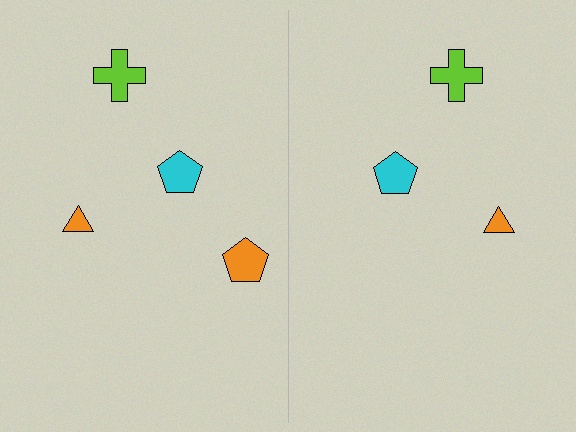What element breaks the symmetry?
A orange pentagon is missing from the right side.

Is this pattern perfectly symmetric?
No, the pattern is not perfectly symmetric. A orange pentagon is missing from the right side.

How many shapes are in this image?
There are 7 shapes in this image.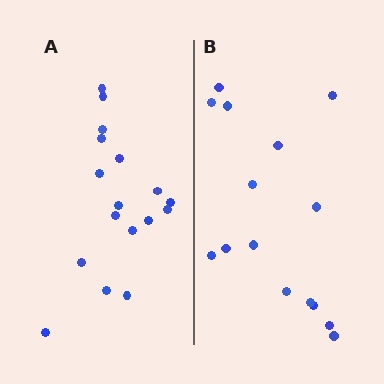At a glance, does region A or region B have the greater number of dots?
Region A (the left region) has more dots.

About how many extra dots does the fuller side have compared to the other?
Region A has just a few more — roughly 2 or 3 more dots than region B.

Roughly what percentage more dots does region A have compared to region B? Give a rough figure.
About 15% more.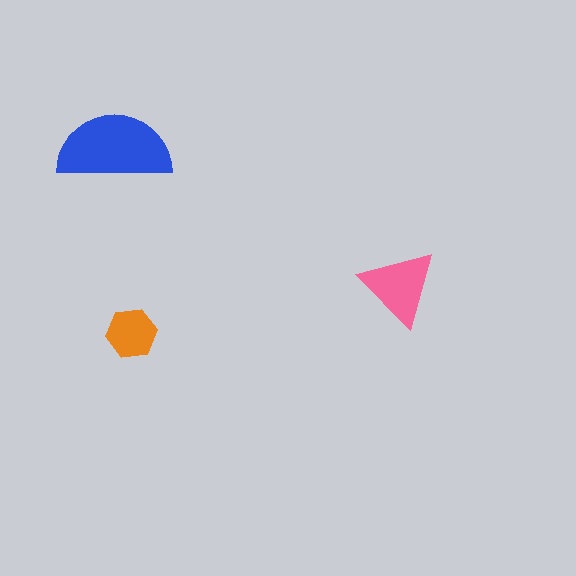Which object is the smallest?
The orange hexagon.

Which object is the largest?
The blue semicircle.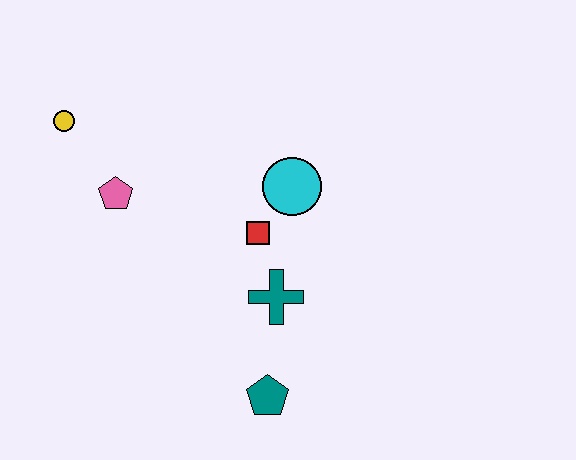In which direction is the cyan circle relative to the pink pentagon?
The cyan circle is to the right of the pink pentagon.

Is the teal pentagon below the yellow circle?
Yes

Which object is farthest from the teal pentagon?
The yellow circle is farthest from the teal pentagon.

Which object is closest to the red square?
The cyan circle is closest to the red square.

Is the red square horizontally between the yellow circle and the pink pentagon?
No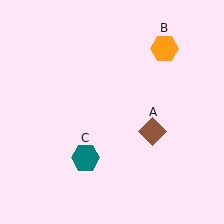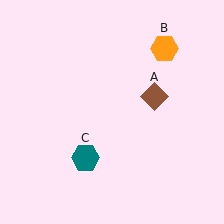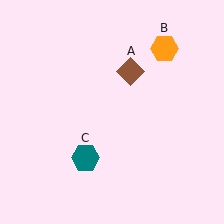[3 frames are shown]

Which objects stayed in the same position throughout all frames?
Orange hexagon (object B) and teal hexagon (object C) remained stationary.